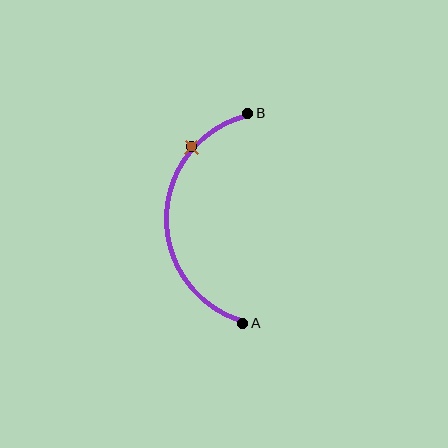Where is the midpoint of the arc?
The arc midpoint is the point on the curve farthest from the straight line joining A and B. It sits to the left of that line.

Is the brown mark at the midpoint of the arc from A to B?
No. The brown mark lies on the arc but is closer to endpoint B. The arc midpoint would be at the point on the curve equidistant along the arc from both A and B.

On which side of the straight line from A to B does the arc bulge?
The arc bulges to the left of the straight line connecting A and B.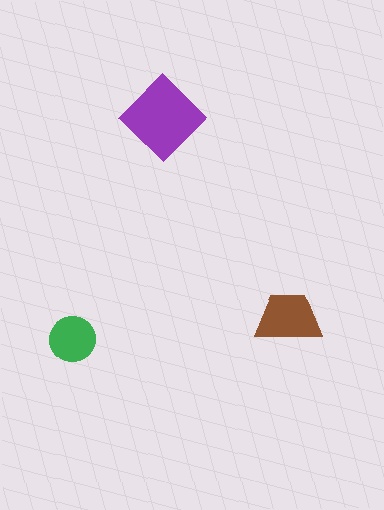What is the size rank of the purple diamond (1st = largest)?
1st.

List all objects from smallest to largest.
The green circle, the brown trapezoid, the purple diamond.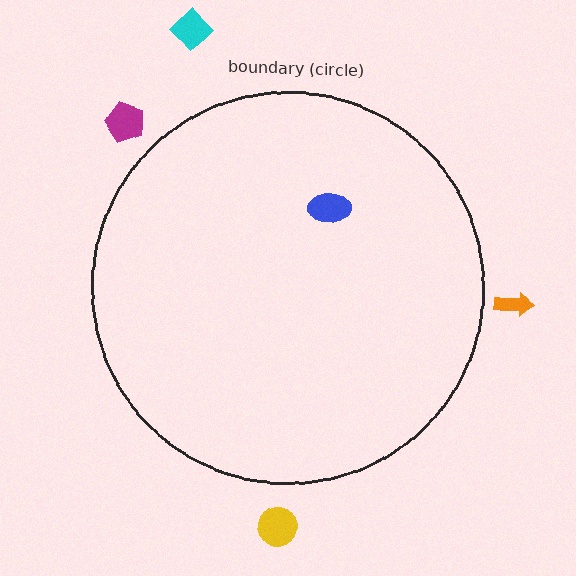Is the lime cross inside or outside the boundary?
Outside.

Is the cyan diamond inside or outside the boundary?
Outside.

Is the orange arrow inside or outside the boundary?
Outside.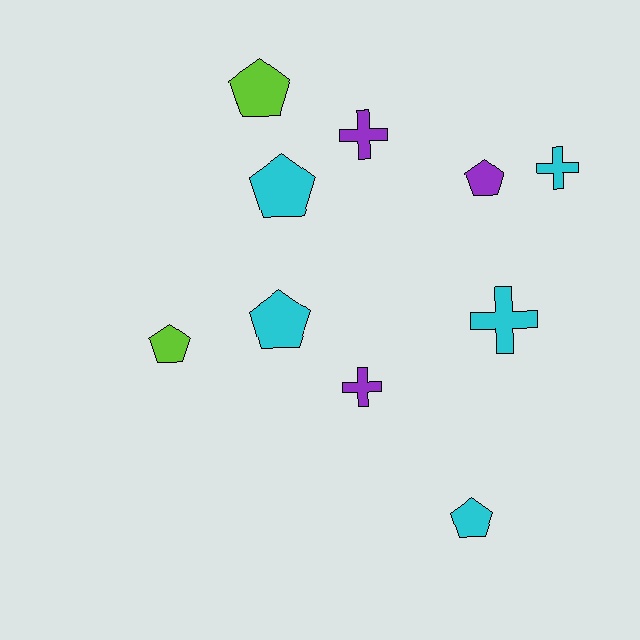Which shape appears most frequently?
Pentagon, with 6 objects.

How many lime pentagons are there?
There are 2 lime pentagons.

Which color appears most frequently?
Cyan, with 5 objects.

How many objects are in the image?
There are 10 objects.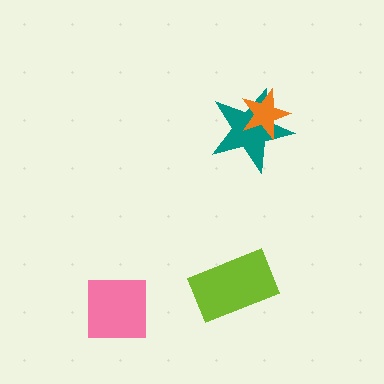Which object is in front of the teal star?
The orange star is in front of the teal star.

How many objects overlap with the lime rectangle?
0 objects overlap with the lime rectangle.